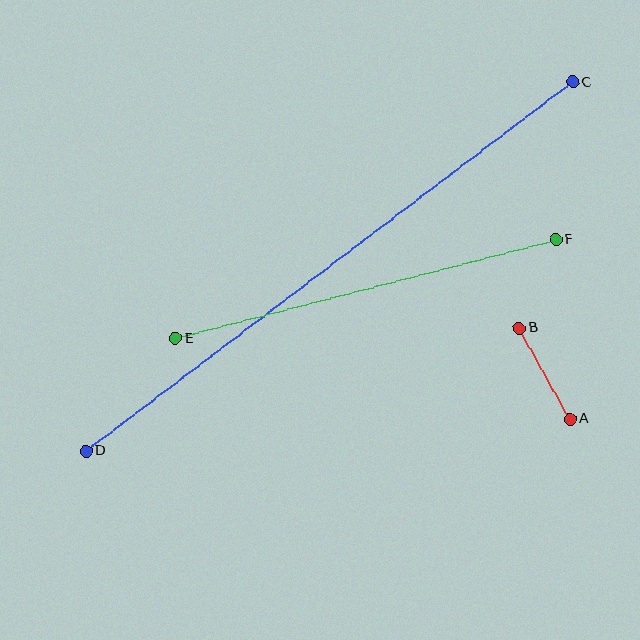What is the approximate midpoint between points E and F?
The midpoint is at approximately (366, 289) pixels.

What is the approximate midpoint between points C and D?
The midpoint is at approximately (329, 266) pixels.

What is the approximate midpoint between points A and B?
The midpoint is at approximately (545, 374) pixels.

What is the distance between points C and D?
The distance is approximately 611 pixels.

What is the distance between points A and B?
The distance is approximately 104 pixels.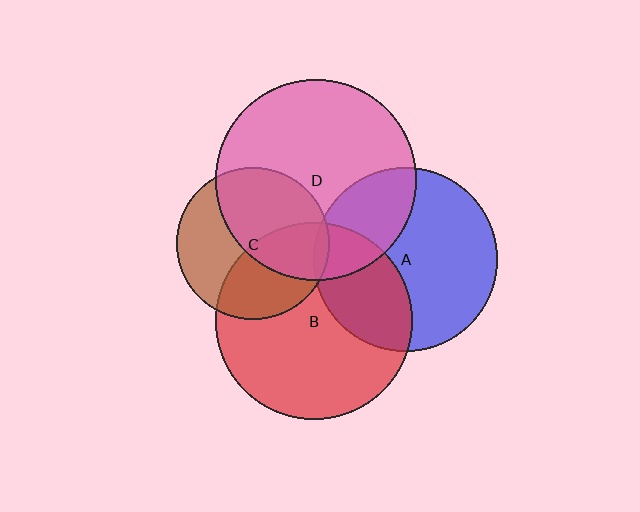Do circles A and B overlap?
Yes.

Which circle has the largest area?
Circle D (pink).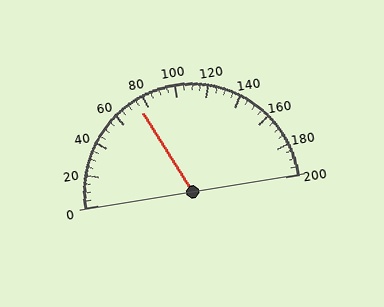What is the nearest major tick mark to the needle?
The nearest major tick mark is 80.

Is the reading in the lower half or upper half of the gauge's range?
The reading is in the lower half of the range (0 to 200).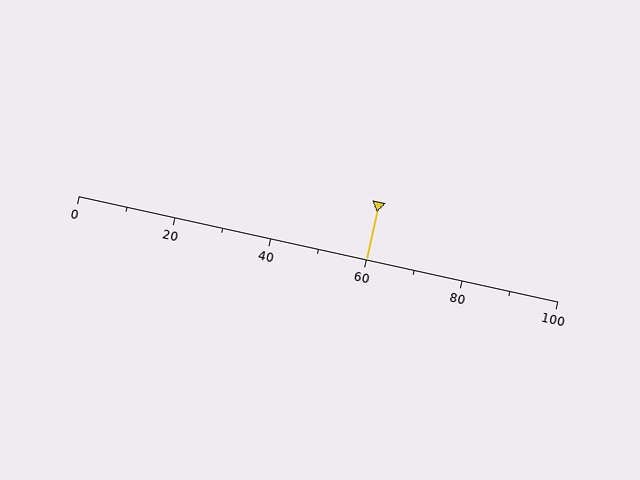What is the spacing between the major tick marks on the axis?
The major ticks are spaced 20 apart.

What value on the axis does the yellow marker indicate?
The marker indicates approximately 60.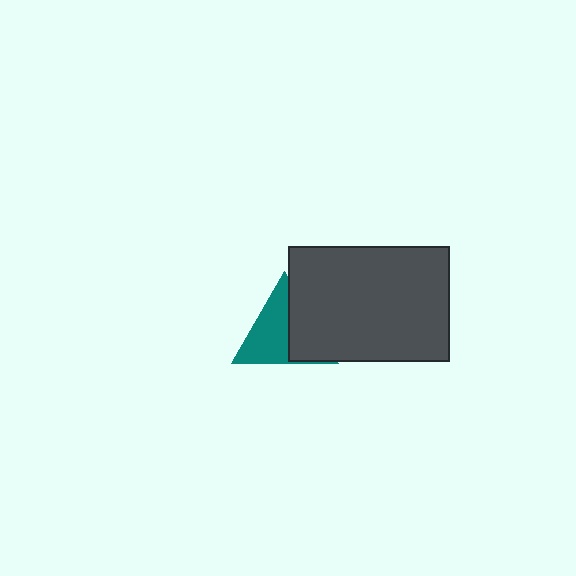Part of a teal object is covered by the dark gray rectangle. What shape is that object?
It is a triangle.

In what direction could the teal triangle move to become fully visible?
The teal triangle could move left. That would shift it out from behind the dark gray rectangle entirely.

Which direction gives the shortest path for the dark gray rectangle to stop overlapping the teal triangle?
Moving right gives the shortest separation.